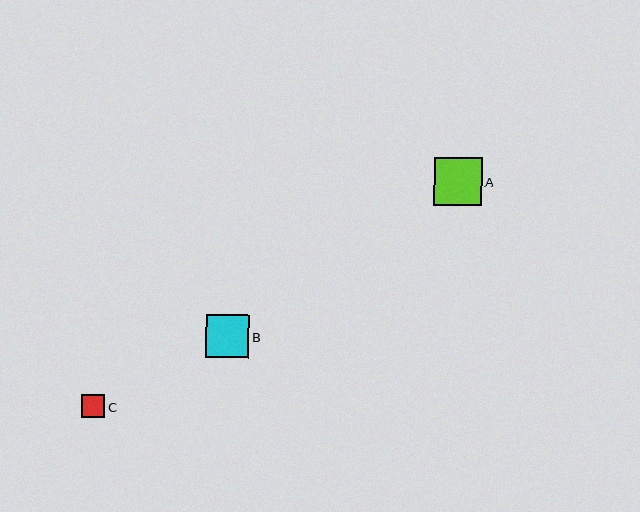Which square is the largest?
Square A is the largest with a size of approximately 48 pixels.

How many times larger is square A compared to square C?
Square A is approximately 2.0 times the size of square C.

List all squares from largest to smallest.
From largest to smallest: A, B, C.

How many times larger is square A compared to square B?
Square A is approximately 1.1 times the size of square B.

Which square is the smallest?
Square C is the smallest with a size of approximately 24 pixels.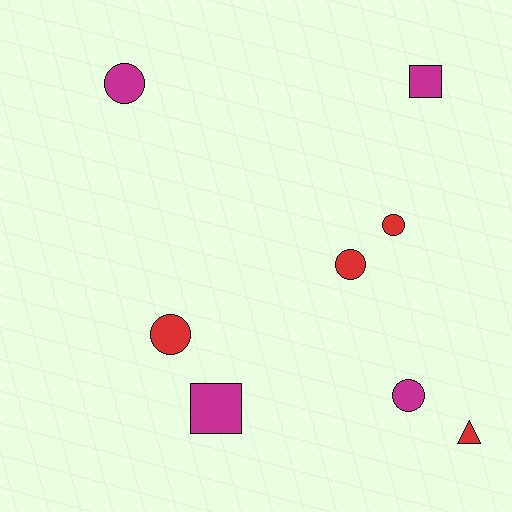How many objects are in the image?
There are 8 objects.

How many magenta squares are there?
There are 2 magenta squares.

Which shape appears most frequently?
Circle, with 5 objects.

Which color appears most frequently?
Magenta, with 4 objects.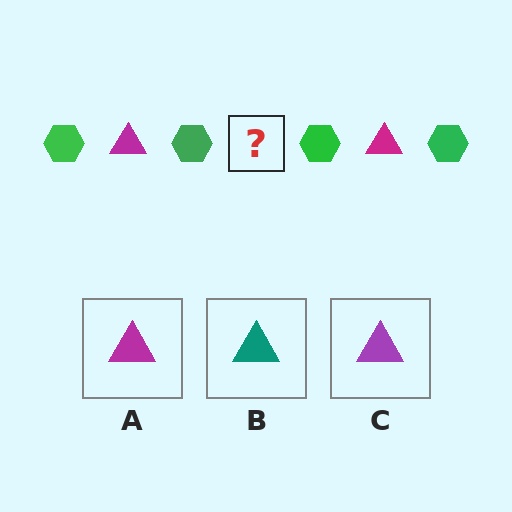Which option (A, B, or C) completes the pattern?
A.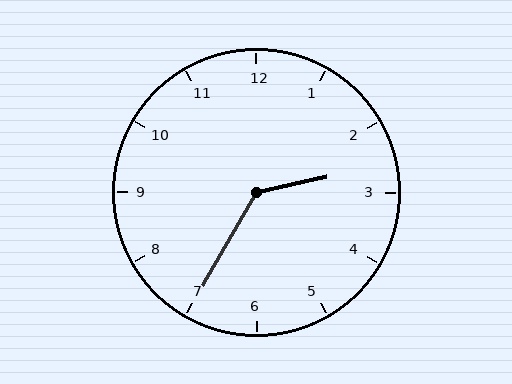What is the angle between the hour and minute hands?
Approximately 132 degrees.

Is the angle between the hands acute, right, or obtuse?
It is obtuse.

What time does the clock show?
2:35.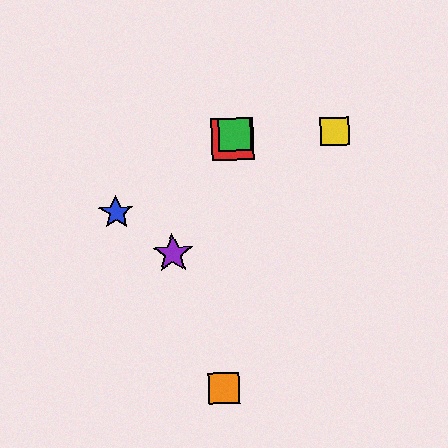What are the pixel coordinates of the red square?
The red square is at (232, 139).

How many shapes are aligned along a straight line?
3 shapes (the red square, the green square, the purple star) are aligned along a straight line.